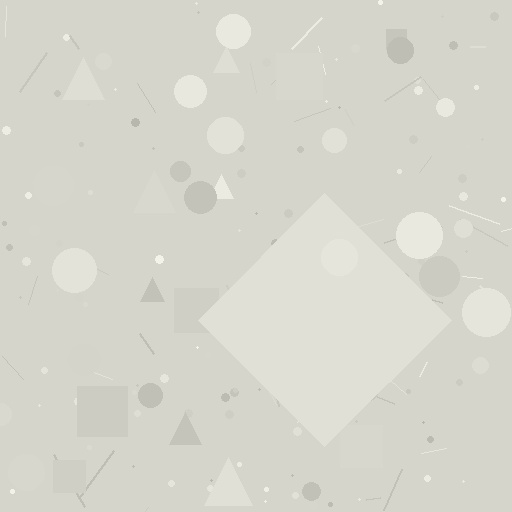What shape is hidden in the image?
A diamond is hidden in the image.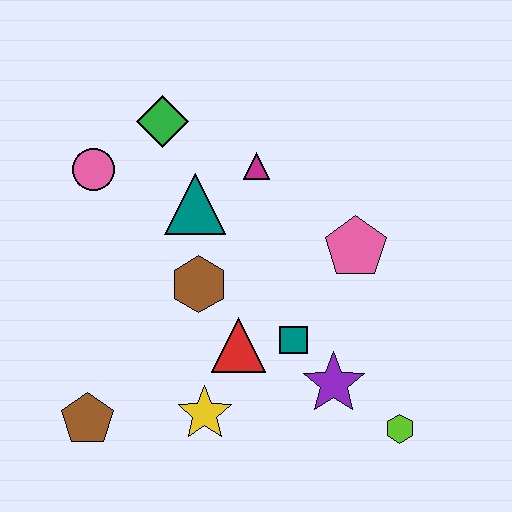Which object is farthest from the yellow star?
The green diamond is farthest from the yellow star.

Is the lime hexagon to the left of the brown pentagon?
No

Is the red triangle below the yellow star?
No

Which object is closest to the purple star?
The teal square is closest to the purple star.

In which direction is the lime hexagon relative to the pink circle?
The lime hexagon is to the right of the pink circle.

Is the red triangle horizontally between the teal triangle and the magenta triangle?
Yes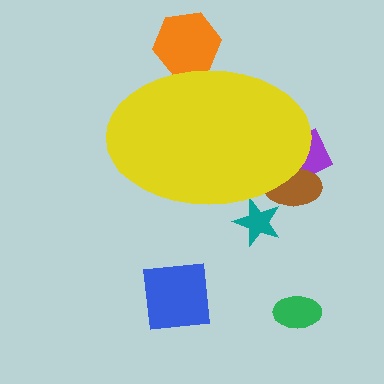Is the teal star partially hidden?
Yes, the teal star is partially hidden behind the yellow ellipse.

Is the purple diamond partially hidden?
Yes, the purple diamond is partially hidden behind the yellow ellipse.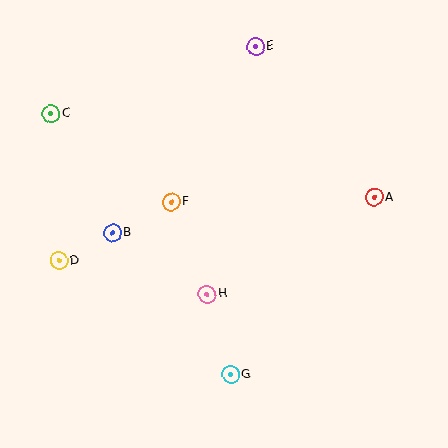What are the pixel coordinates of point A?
Point A is at (374, 197).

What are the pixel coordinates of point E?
Point E is at (255, 47).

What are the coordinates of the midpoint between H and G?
The midpoint between H and G is at (219, 334).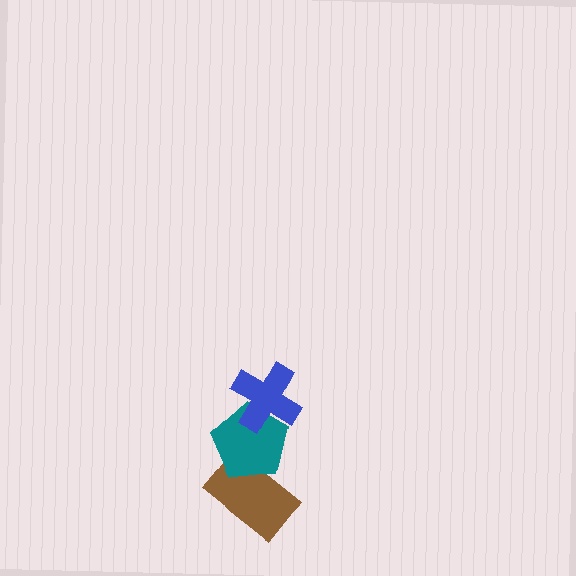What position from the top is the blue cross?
The blue cross is 1st from the top.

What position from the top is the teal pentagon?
The teal pentagon is 2nd from the top.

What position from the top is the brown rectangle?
The brown rectangle is 3rd from the top.